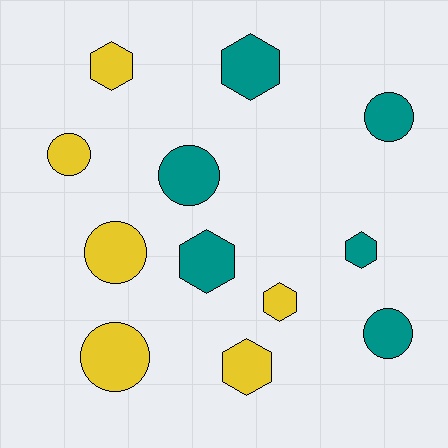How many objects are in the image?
There are 12 objects.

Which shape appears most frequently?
Hexagon, with 6 objects.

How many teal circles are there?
There are 3 teal circles.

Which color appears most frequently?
Yellow, with 6 objects.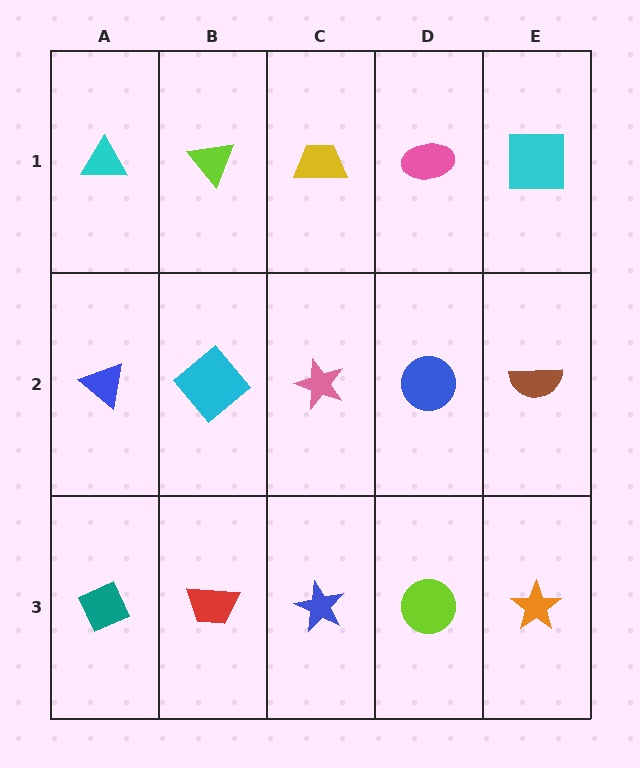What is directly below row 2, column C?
A blue star.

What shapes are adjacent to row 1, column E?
A brown semicircle (row 2, column E), a pink ellipse (row 1, column D).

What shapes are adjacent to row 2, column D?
A pink ellipse (row 1, column D), a lime circle (row 3, column D), a pink star (row 2, column C), a brown semicircle (row 2, column E).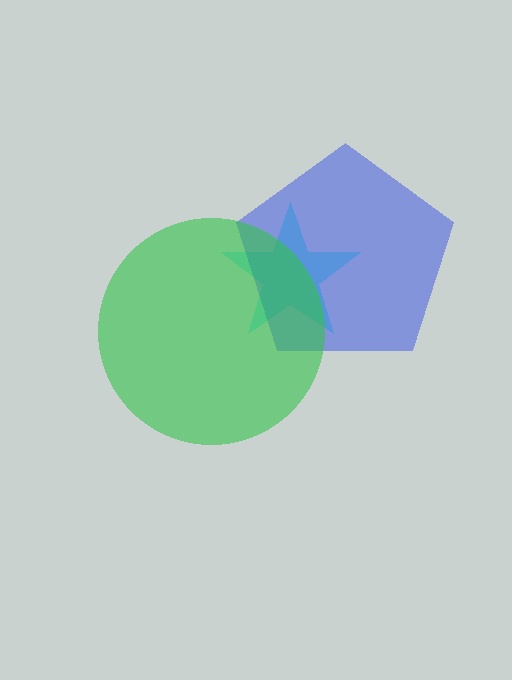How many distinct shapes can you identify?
There are 3 distinct shapes: a cyan star, a blue pentagon, a green circle.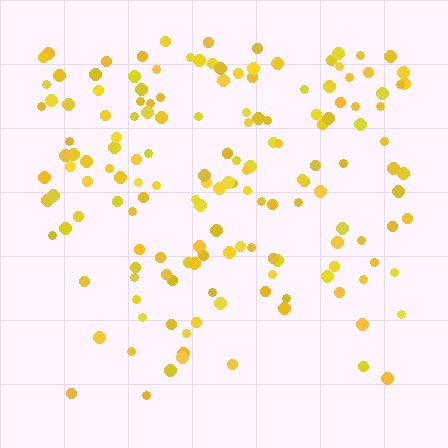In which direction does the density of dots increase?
From bottom to top, with the top side densest.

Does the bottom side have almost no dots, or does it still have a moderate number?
Still a moderate number, just noticeably fewer than the top.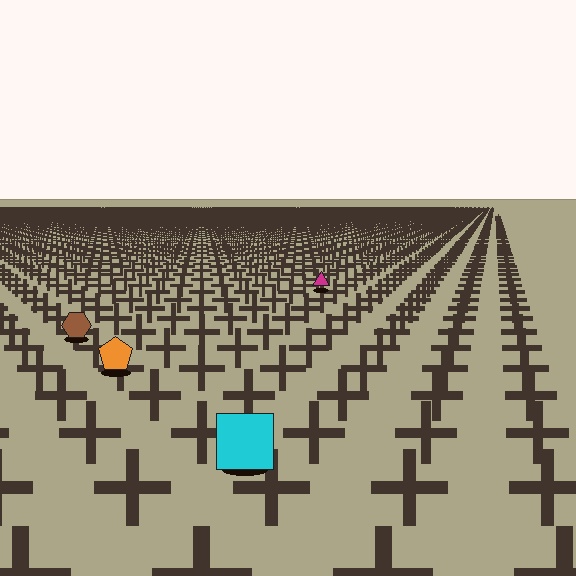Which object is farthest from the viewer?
The magenta triangle is farthest from the viewer. It appears smaller and the ground texture around it is denser.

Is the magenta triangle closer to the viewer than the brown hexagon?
No. The brown hexagon is closer — you can tell from the texture gradient: the ground texture is coarser near it.